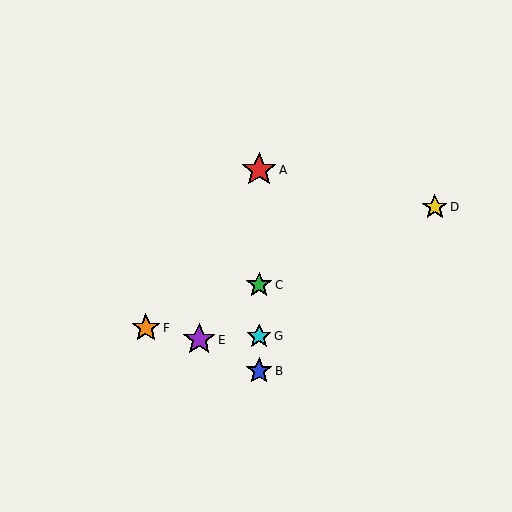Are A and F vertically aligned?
No, A is at x≈259 and F is at x≈146.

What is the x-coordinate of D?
Object D is at x≈435.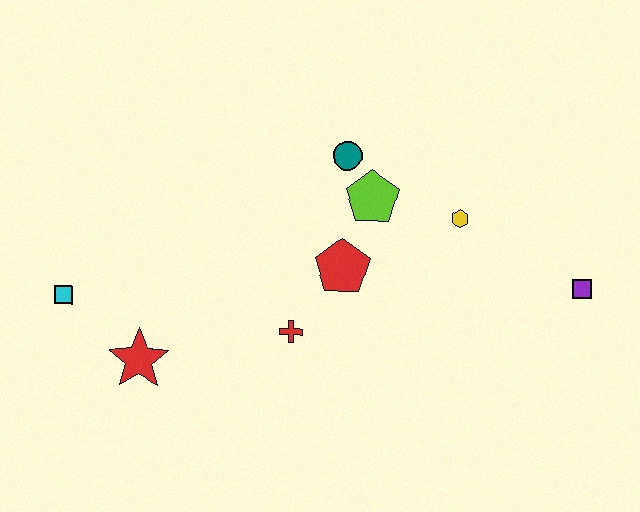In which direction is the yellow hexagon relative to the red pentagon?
The yellow hexagon is to the right of the red pentagon.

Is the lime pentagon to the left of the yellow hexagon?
Yes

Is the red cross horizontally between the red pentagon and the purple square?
No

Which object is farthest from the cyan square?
The purple square is farthest from the cyan square.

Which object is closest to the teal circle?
The lime pentagon is closest to the teal circle.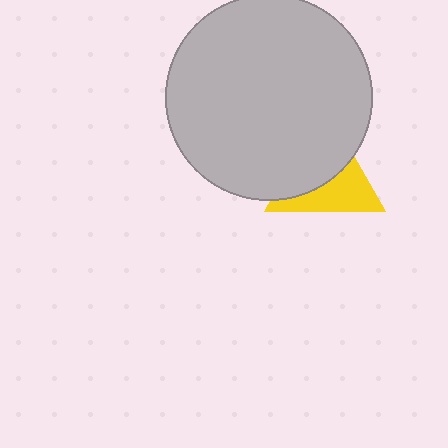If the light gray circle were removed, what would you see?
You would see the complete yellow triangle.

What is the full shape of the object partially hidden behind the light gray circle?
The partially hidden object is a yellow triangle.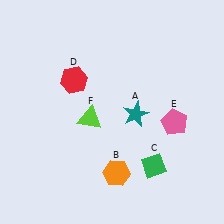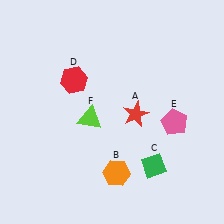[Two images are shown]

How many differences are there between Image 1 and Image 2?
There is 1 difference between the two images.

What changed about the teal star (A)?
In Image 1, A is teal. In Image 2, it changed to red.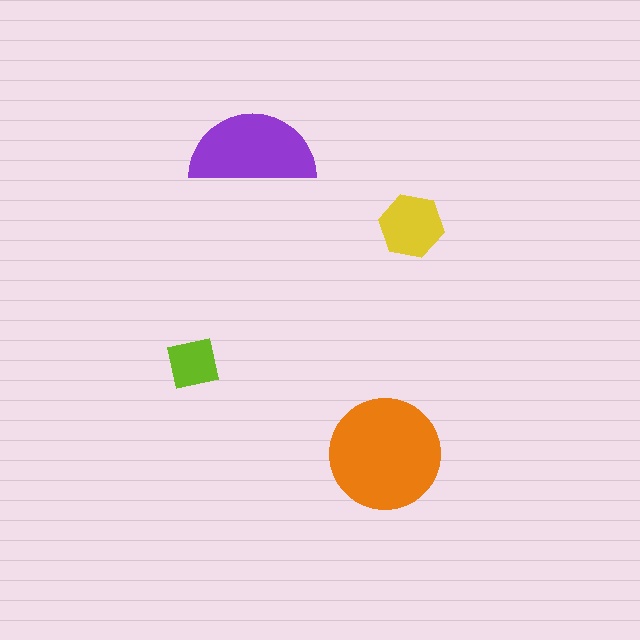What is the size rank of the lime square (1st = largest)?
4th.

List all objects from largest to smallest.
The orange circle, the purple semicircle, the yellow hexagon, the lime square.